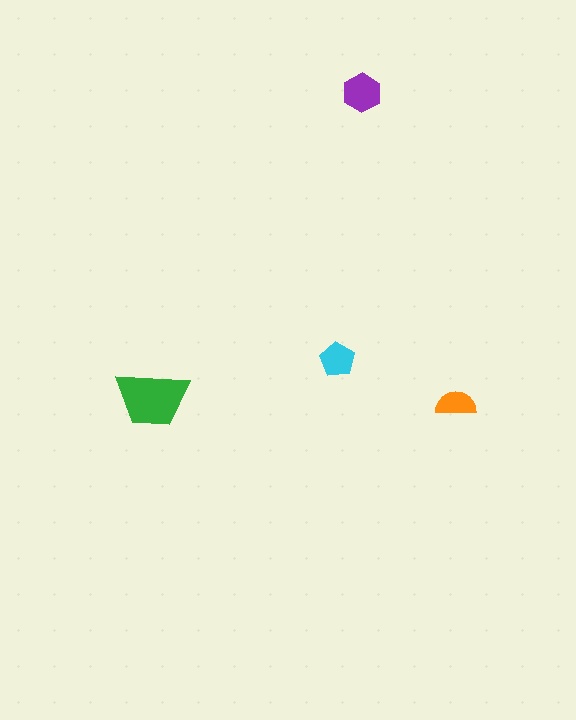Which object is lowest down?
The orange semicircle is bottommost.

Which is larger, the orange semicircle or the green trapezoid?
The green trapezoid.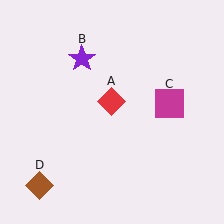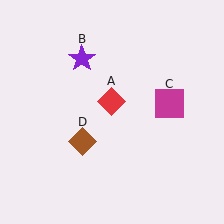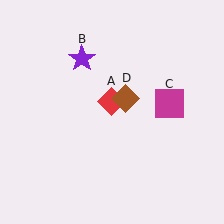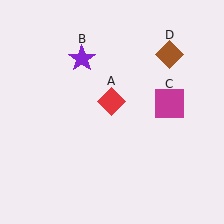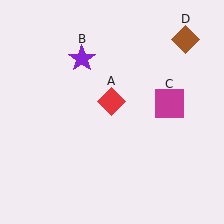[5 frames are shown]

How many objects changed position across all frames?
1 object changed position: brown diamond (object D).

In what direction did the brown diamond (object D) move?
The brown diamond (object D) moved up and to the right.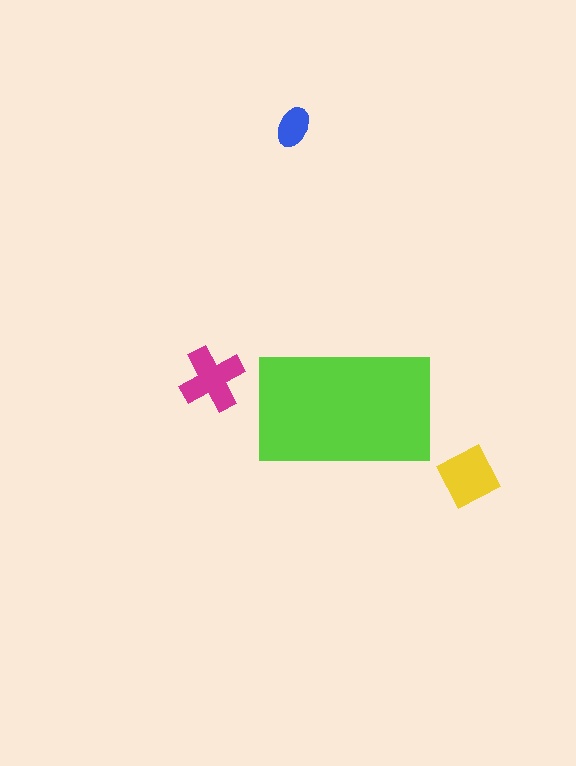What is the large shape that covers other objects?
A lime rectangle.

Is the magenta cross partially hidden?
No, the magenta cross is fully visible.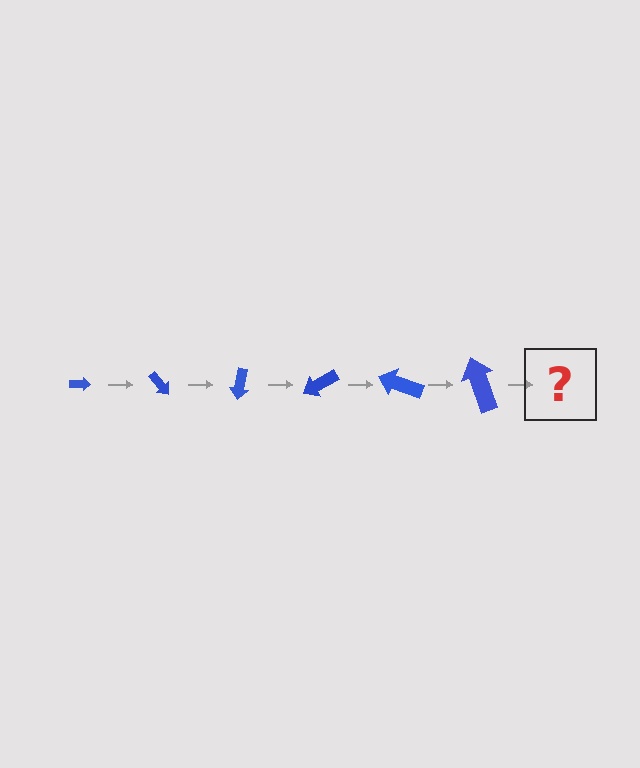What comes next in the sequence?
The next element should be an arrow, larger than the previous one and rotated 300 degrees from the start.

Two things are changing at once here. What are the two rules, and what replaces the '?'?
The two rules are that the arrow grows larger each step and it rotates 50 degrees each step. The '?' should be an arrow, larger than the previous one and rotated 300 degrees from the start.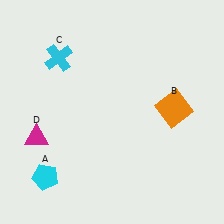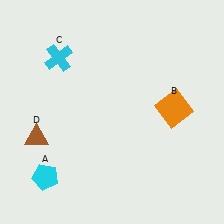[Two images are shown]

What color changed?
The triangle (D) changed from magenta in Image 1 to brown in Image 2.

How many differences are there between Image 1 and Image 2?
There is 1 difference between the two images.